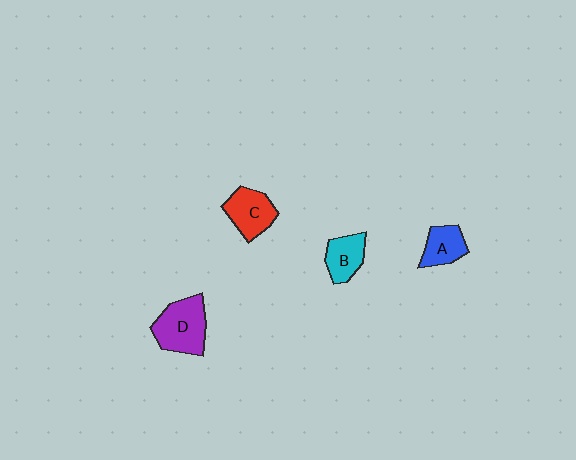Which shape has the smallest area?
Shape A (blue).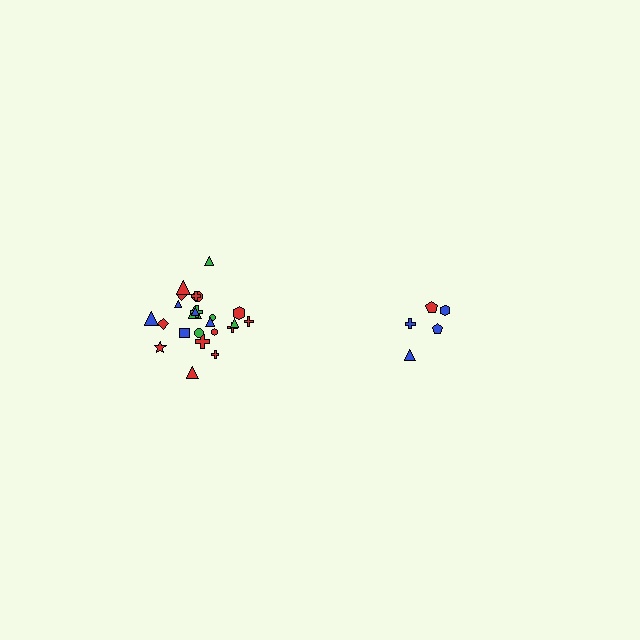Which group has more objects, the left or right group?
The left group.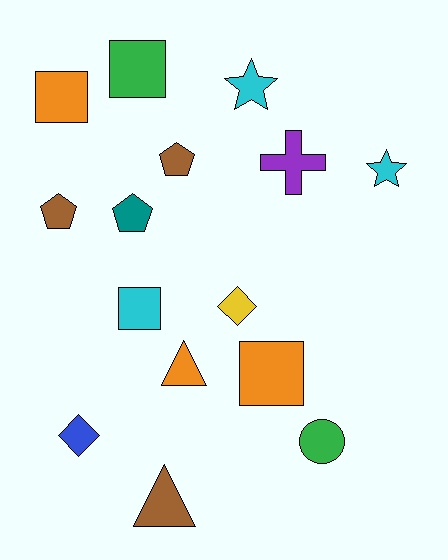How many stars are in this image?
There are 2 stars.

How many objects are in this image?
There are 15 objects.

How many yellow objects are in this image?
There is 1 yellow object.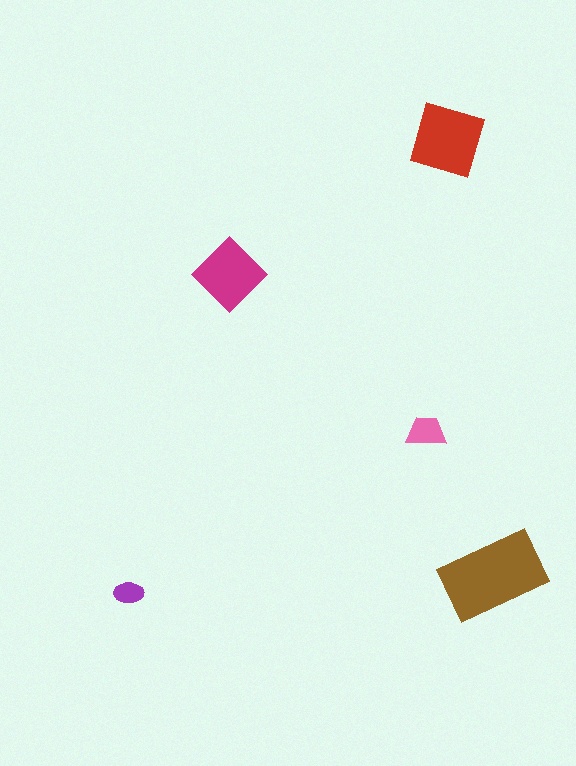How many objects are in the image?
There are 5 objects in the image.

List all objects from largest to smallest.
The brown rectangle, the red square, the magenta diamond, the pink trapezoid, the purple ellipse.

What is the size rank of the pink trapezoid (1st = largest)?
4th.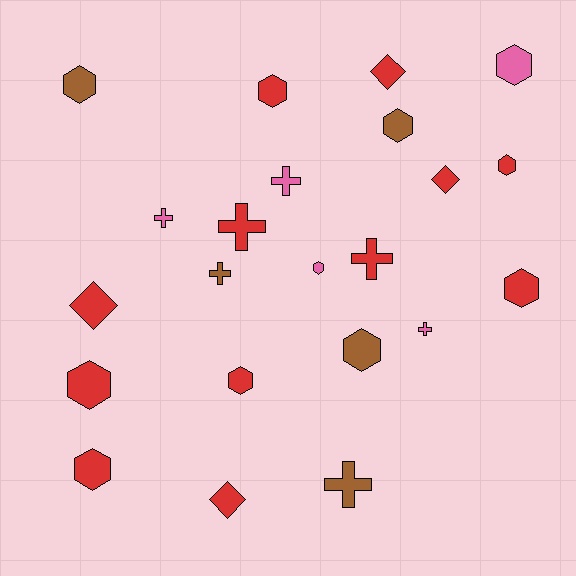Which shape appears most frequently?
Hexagon, with 11 objects.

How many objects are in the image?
There are 22 objects.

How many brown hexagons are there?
There are 3 brown hexagons.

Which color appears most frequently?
Red, with 12 objects.